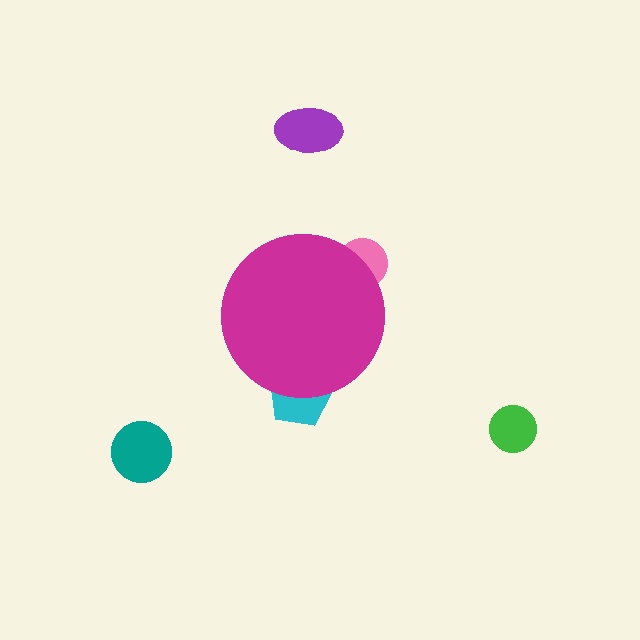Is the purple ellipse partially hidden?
No, the purple ellipse is fully visible.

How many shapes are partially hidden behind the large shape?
3 shapes are partially hidden.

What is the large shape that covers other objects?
A magenta circle.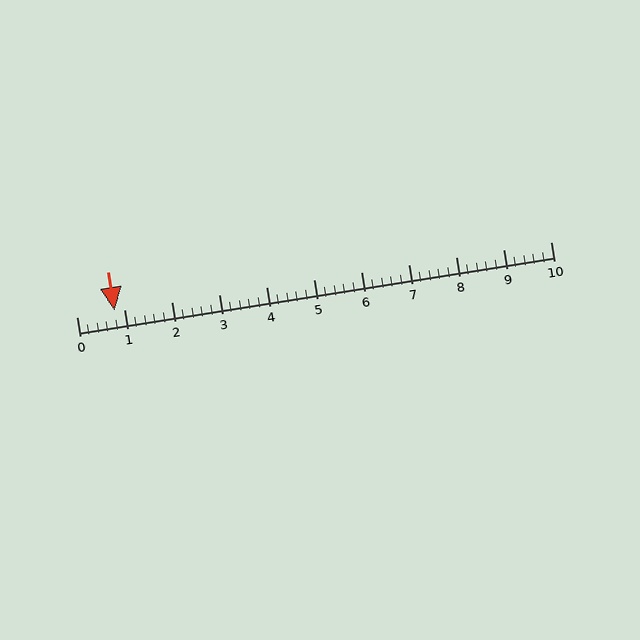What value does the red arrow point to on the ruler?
The red arrow points to approximately 0.8.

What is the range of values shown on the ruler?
The ruler shows values from 0 to 10.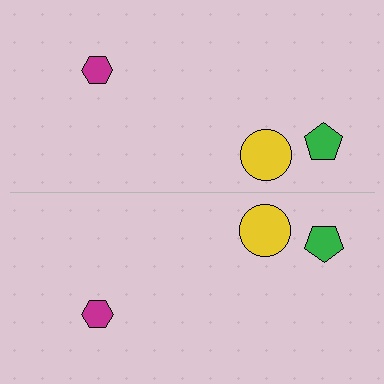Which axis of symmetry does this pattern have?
The pattern has a horizontal axis of symmetry running through the center of the image.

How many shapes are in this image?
There are 6 shapes in this image.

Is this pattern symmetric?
Yes, this pattern has bilateral (reflection) symmetry.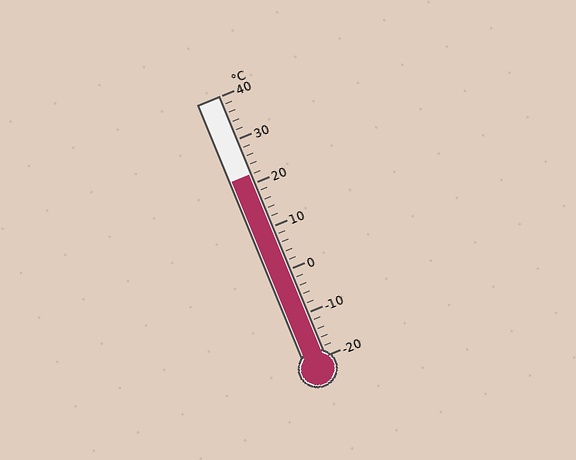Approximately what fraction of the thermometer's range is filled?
The thermometer is filled to approximately 70% of its range.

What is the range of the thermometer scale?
The thermometer scale ranges from -20°C to 40°C.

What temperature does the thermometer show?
The thermometer shows approximately 22°C.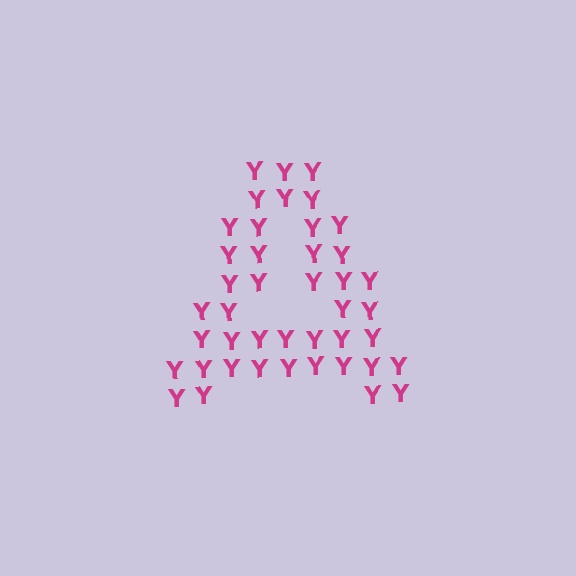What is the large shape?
The large shape is the letter A.